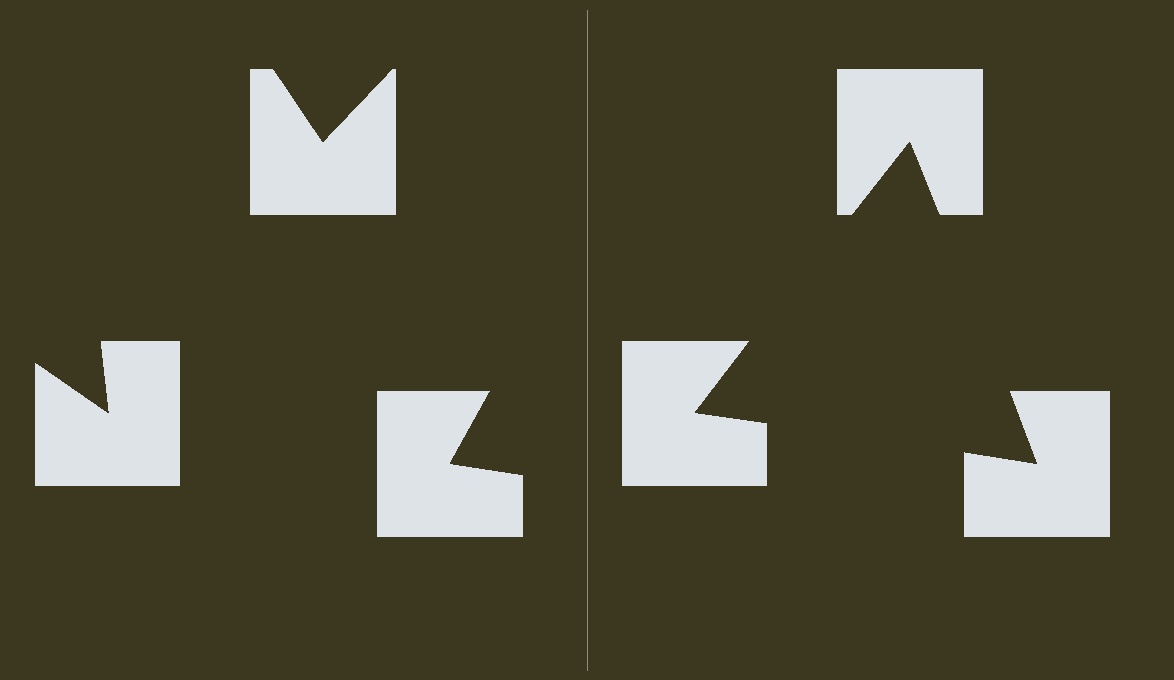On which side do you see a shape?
An illusory triangle appears on the right side. On the left side the wedge cuts are rotated, so no coherent shape forms.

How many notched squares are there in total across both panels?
6 — 3 on each side.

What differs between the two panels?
The notched squares are positioned identically on both sides; only the wedge orientations differ. On the right they align to a triangle; on the left they are misaligned.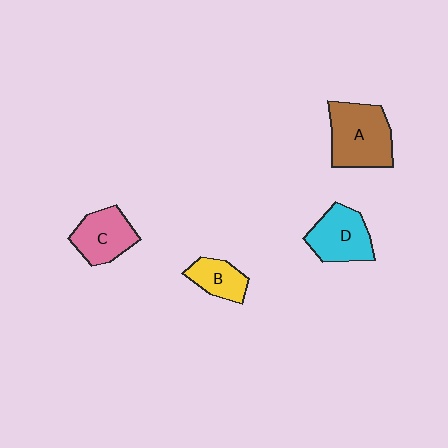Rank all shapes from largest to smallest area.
From largest to smallest: A (brown), D (cyan), C (pink), B (yellow).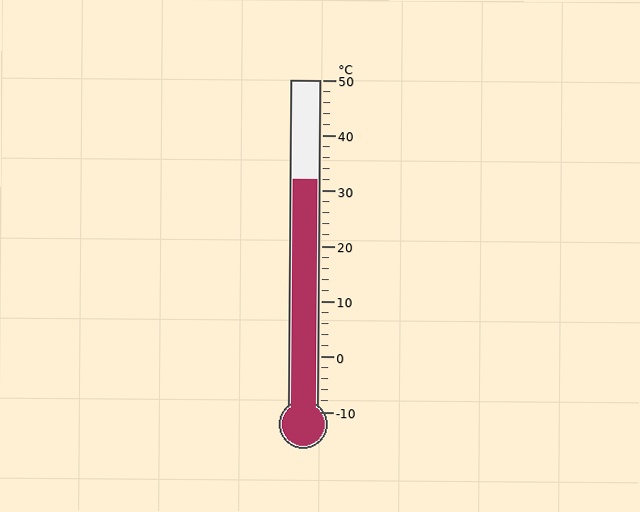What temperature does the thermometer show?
The thermometer shows approximately 32°C.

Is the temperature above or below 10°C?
The temperature is above 10°C.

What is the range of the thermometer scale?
The thermometer scale ranges from -10°C to 50°C.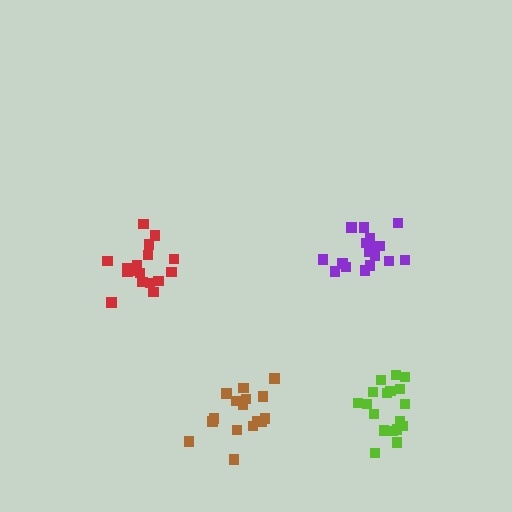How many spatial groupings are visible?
There are 4 spatial groupings.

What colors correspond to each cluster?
The clusters are colored: lime, red, brown, purple.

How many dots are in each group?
Group 1: 19 dots, Group 2: 17 dots, Group 3: 16 dots, Group 4: 17 dots (69 total).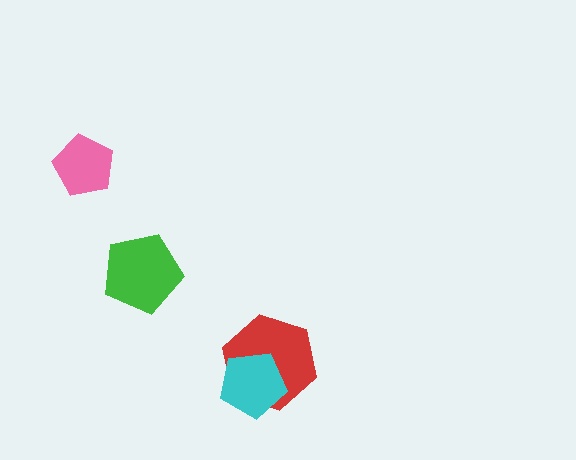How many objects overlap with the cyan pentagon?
1 object overlaps with the cyan pentagon.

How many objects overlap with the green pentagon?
0 objects overlap with the green pentagon.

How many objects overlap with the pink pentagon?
0 objects overlap with the pink pentagon.